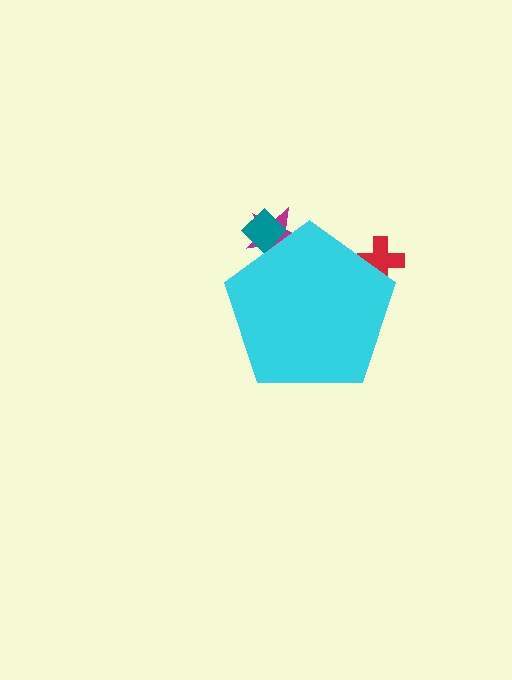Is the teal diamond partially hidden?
Yes, the teal diamond is partially hidden behind the cyan pentagon.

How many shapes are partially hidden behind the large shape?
3 shapes are partially hidden.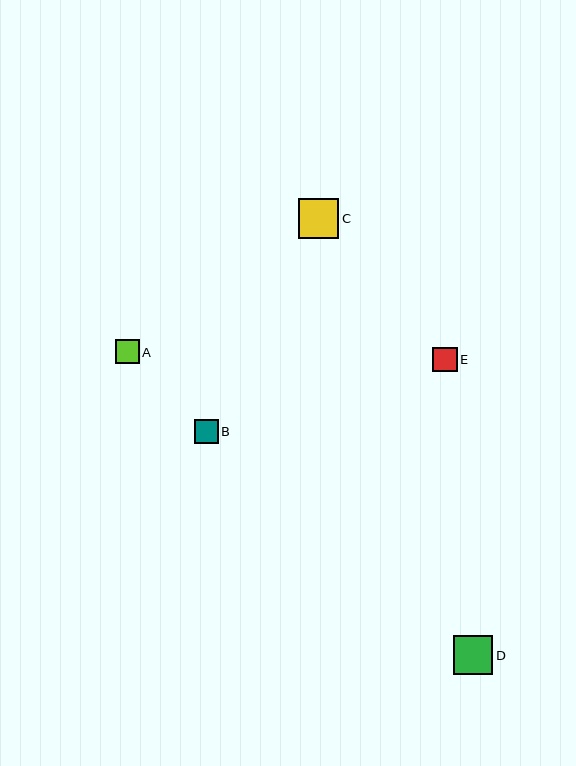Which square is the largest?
Square C is the largest with a size of approximately 40 pixels.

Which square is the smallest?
Square B is the smallest with a size of approximately 24 pixels.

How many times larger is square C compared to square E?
Square C is approximately 1.6 times the size of square E.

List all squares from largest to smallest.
From largest to smallest: C, D, E, A, B.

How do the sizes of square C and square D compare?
Square C and square D are approximately the same size.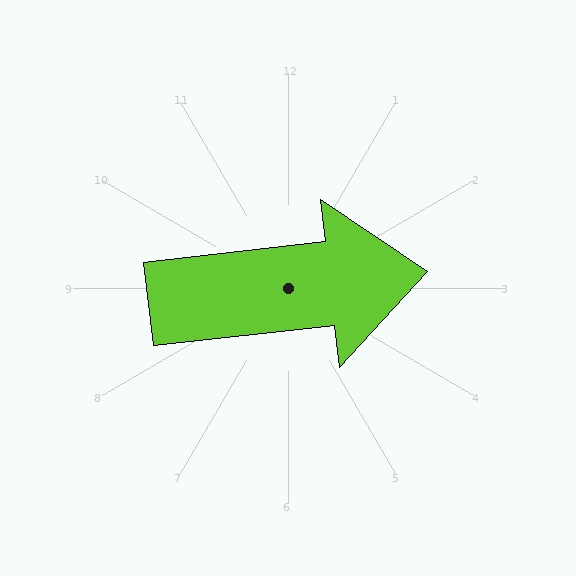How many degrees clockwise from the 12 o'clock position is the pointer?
Approximately 83 degrees.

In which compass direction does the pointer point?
East.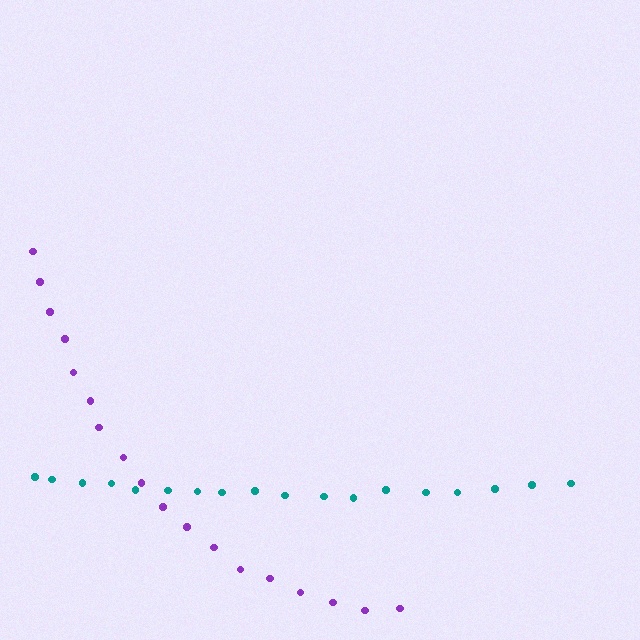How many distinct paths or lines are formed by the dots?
There are 2 distinct paths.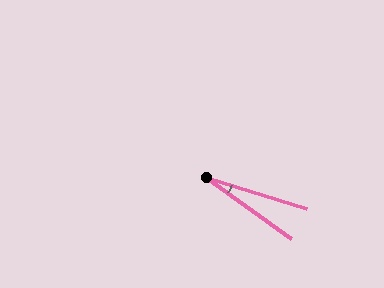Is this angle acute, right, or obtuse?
It is acute.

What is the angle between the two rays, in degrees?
Approximately 19 degrees.